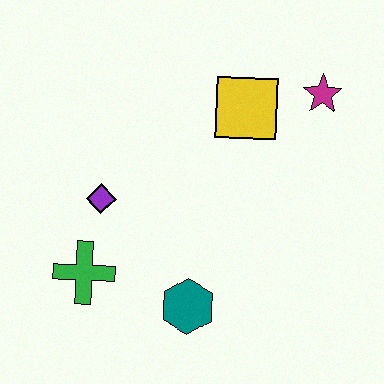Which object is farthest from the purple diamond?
The magenta star is farthest from the purple diamond.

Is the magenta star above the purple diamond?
Yes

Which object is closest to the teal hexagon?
The green cross is closest to the teal hexagon.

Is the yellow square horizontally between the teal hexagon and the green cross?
No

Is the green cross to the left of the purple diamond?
Yes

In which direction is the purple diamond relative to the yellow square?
The purple diamond is to the left of the yellow square.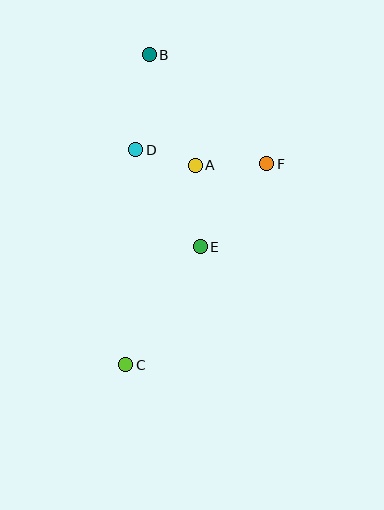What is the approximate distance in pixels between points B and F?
The distance between B and F is approximately 160 pixels.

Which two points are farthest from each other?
Points B and C are farthest from each other.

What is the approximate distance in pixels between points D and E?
The distance between D and E is approximately 117 pixels.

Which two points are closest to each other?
Points A and D are closest to each other.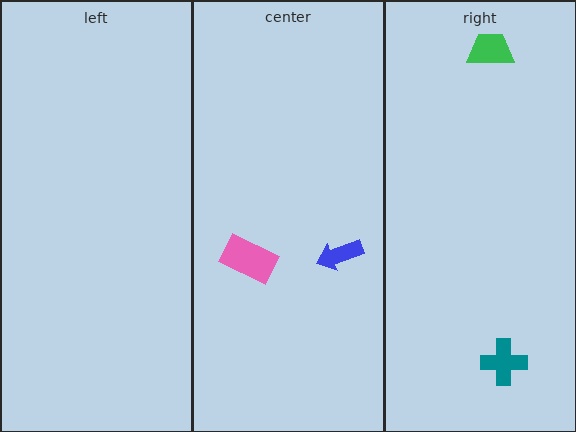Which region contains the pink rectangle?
The center region.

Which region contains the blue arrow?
The center region.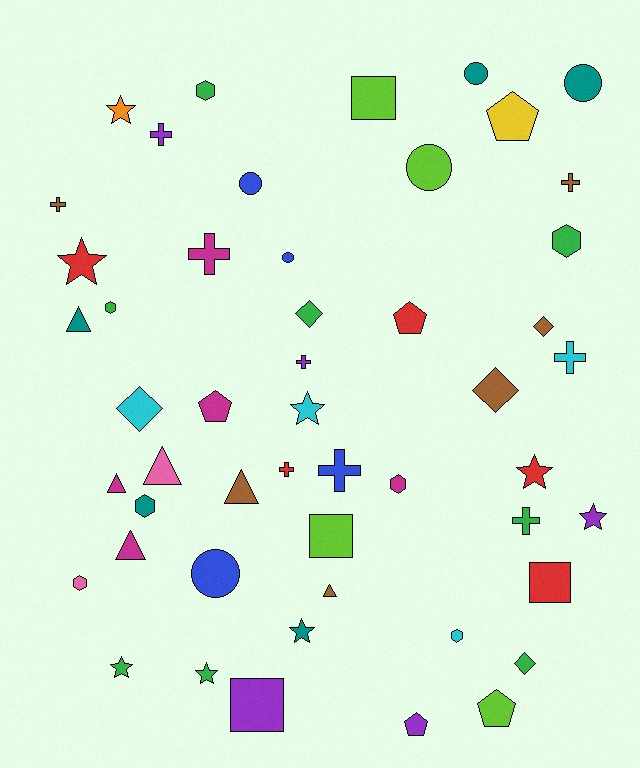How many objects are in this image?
There are 50 objects.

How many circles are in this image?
There are 6 circles.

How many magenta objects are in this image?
There are 5 magenta objects.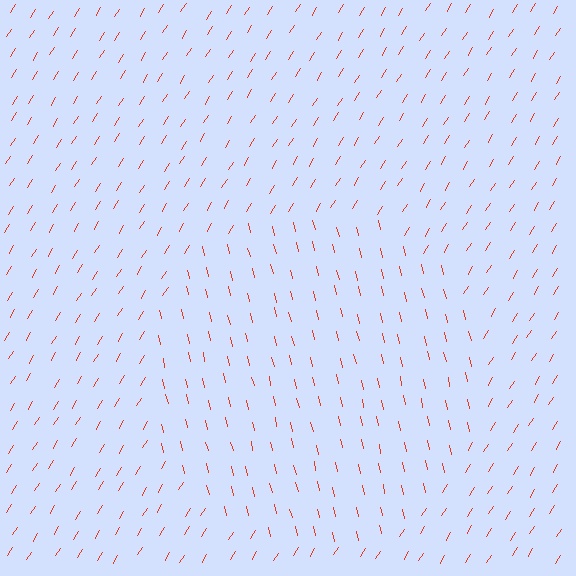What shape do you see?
I see a circle.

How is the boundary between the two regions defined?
The boundary is defined purely by a change in line orientation (approximately 45 degrees difference). All lines are the same color and thickness.